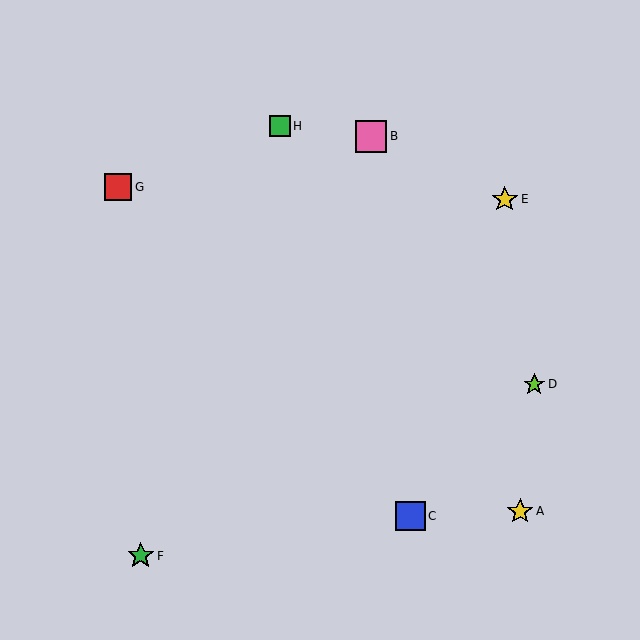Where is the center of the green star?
The center of the green star is at (141, 556).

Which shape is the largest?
The pink square (labeled B) is the largest.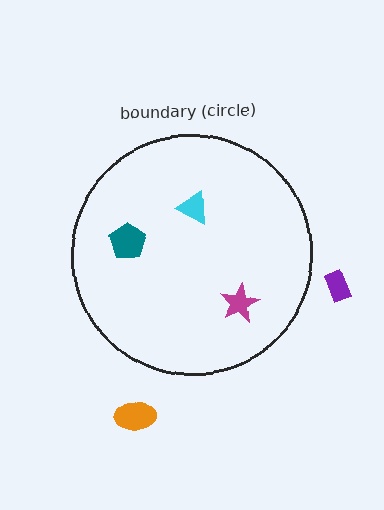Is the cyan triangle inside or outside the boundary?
Inside.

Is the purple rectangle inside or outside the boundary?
Outside.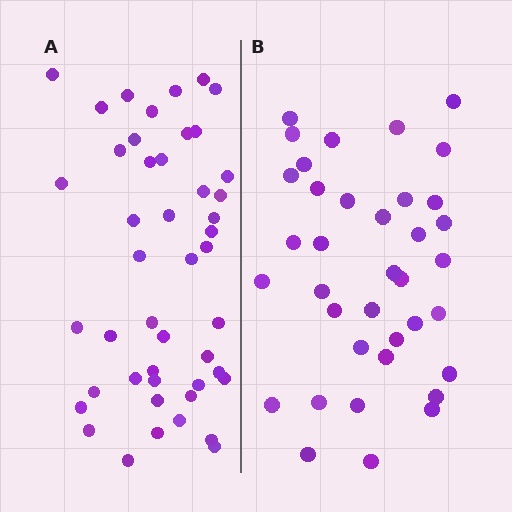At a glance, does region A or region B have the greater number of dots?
Region A (the left region) has more dots.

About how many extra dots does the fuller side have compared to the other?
Region A has roughly 8 or so more dots than region B.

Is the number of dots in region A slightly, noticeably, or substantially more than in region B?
Region A has only slightly more — the two regions are fairly close. The ratio is roughly 1.2 to 1.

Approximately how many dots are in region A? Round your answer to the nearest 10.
About 50 dots. (The exact count is 46, which rounds to 50.)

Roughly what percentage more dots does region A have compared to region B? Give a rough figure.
About 25% more.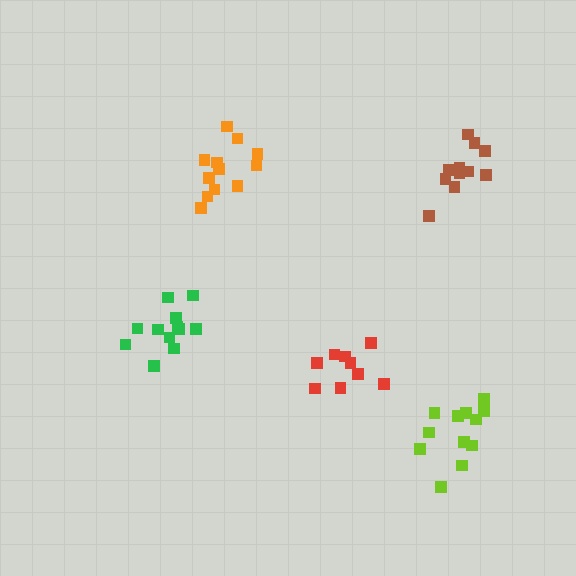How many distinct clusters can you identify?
There are 5 distinct clusters.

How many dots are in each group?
Group 1: 11 dots, Group 2: 12 dots, Group 3: 12 dots, Group 4: 12 dots, Group 5: 9 dots (56 total).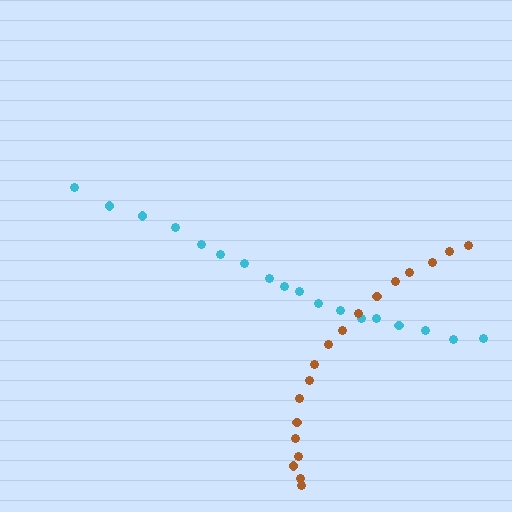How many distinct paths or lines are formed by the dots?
There are 2 distinct paths.